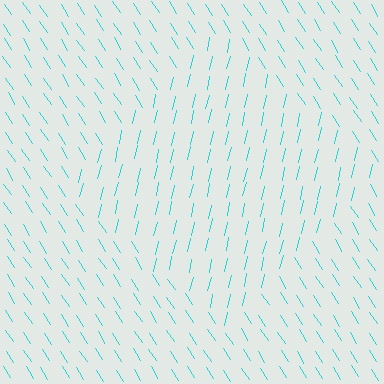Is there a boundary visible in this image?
Yes, there is a texture boundary formed by a change in line orientation.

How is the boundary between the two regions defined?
The boundary is defined purely by a change in line orientation (approximately 45 degrees difference). All lines are the same color and thickness.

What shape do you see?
I see a diamond.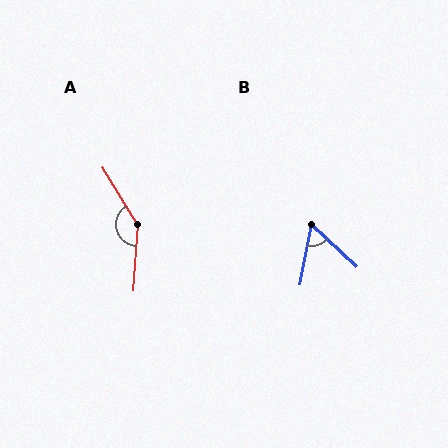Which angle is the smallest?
B, at approximately 58 degrees.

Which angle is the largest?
A, at approximately 145 degrees.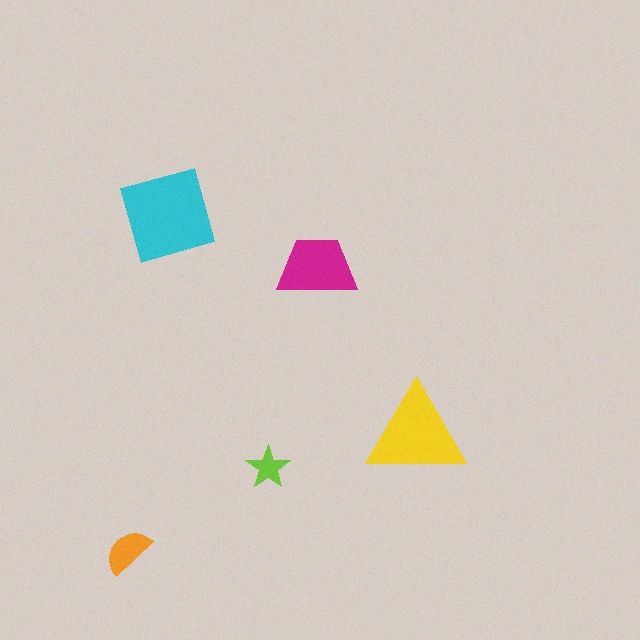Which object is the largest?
The cyan diamond.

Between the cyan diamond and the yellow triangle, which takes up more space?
The cyan diamond.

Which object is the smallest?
The lime star.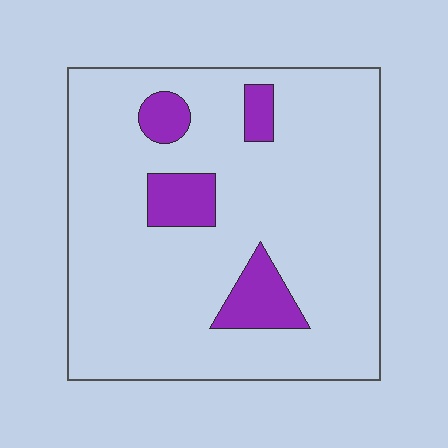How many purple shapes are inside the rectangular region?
4.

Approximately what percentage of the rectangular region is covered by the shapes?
Approximately 10%.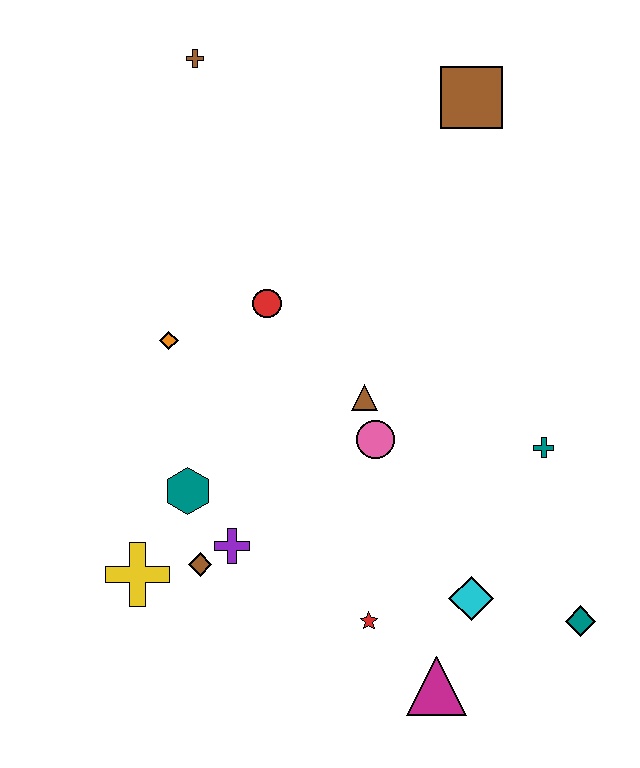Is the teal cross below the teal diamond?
No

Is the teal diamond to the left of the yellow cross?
No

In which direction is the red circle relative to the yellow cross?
The red circle is above the yellow cross.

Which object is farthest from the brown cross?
The teal diamond is farthest from the brown cross.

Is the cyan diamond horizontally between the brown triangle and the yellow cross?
No